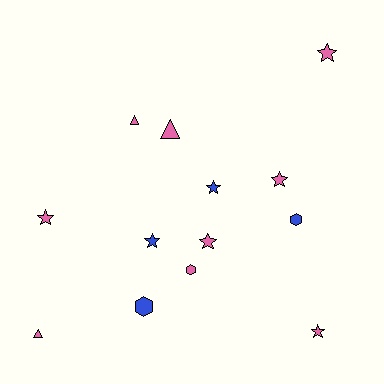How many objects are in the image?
There are 13 objects.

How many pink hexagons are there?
There is 1 pink hexagon.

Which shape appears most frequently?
Star, with 7 objects.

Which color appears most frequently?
Pink, with 9 objects.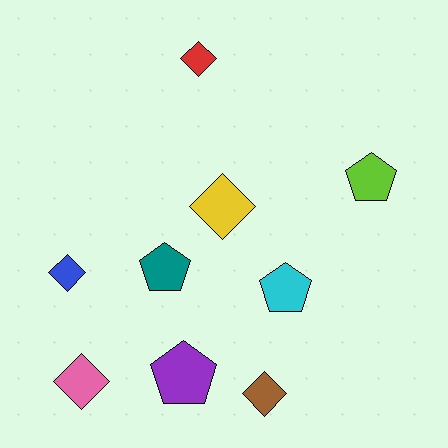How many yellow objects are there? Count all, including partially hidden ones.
There is 1 yellow object.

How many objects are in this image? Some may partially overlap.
There are 9 objects.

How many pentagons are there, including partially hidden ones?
There are 4 pentagons.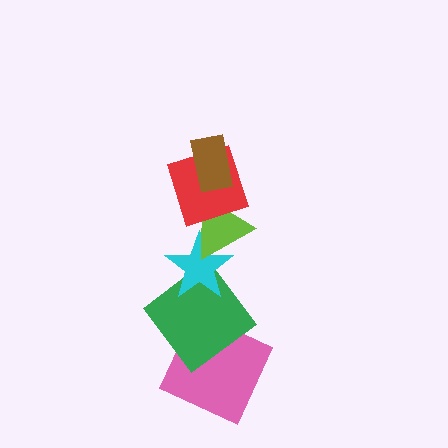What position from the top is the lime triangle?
The lime triangle is 3rd from the top.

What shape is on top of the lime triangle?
The red square is on top of the lime triangle.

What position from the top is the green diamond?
The green diamond is 5th from the top.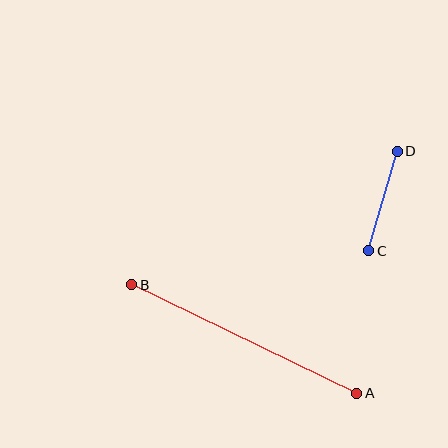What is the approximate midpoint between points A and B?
The midpoint is at approximately (244, 339) pixels.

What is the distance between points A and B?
The distance is approximately 250 pixels.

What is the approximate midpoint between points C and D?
The midpoint is at approximately (383, 201) pixels.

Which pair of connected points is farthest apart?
Points A and B are farthest apart.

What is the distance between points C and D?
The distance is approximately 103 pixels.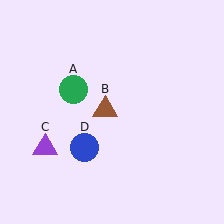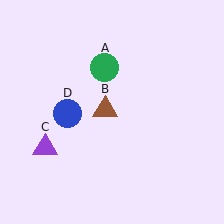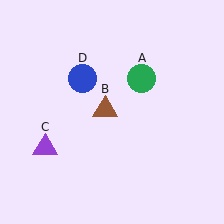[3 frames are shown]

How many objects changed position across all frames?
2 objects changed position: green circle (object A), blue circle (object D).